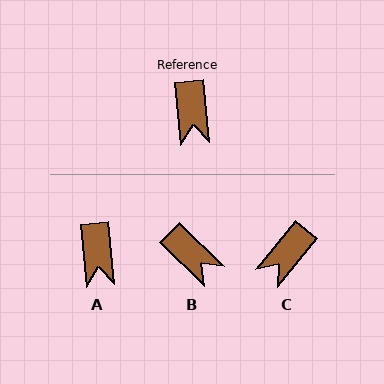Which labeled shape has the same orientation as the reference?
A.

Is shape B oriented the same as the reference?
No, it is off by about 41 degrees.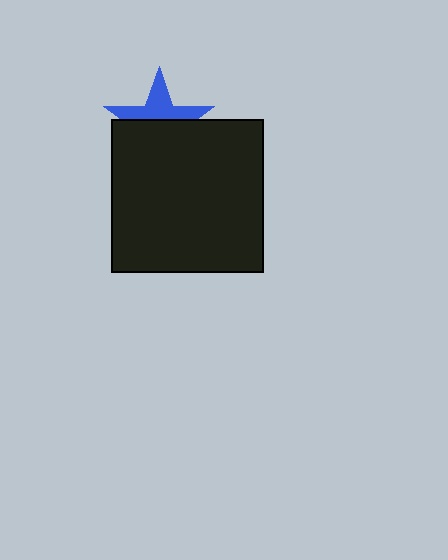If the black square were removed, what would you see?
You would see the complete blue star.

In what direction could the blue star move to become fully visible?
The blue star could move up. That would shift it out from behind the black square entirely.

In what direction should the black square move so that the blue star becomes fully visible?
The black square should move down. That is the shortest direction to clear the overlap and leave the blue star fully visible.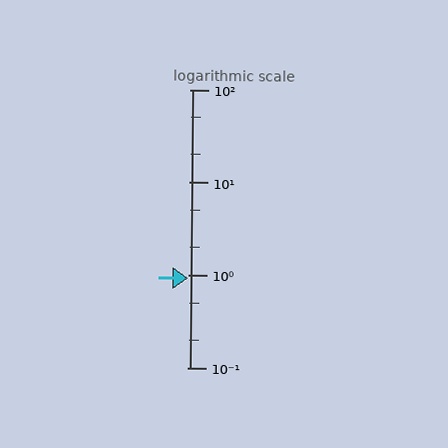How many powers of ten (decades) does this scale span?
The scale spans 3 decades, from 0.1 to 100.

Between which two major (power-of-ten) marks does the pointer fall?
The pointer is between 0.1 and 1.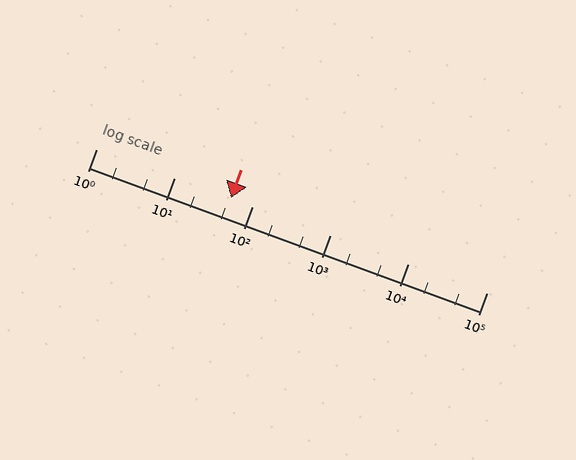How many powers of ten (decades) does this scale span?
The scale spans 5 decades, from 1 to 100000.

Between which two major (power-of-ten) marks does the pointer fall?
The pointer is between 10 and 100.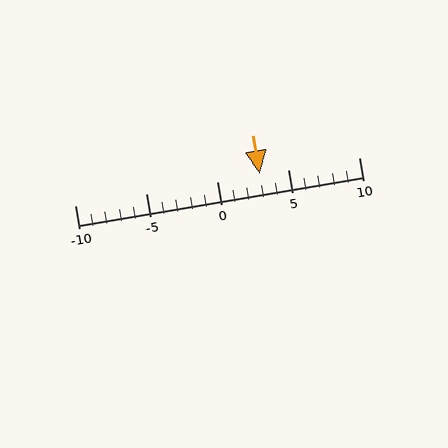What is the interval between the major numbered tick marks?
The major tick marks are spaced 5 units apart.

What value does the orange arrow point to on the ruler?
The orange arrow points to approximately 3.